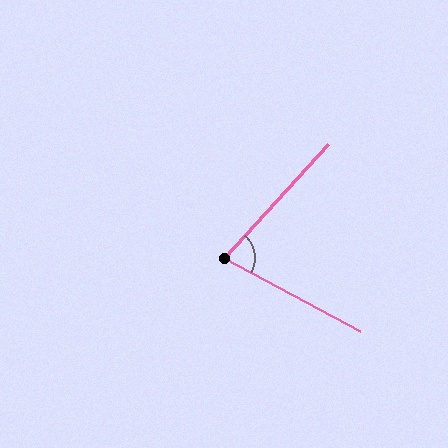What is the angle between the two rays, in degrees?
Approximately 76 degrees.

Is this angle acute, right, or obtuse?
It is acute.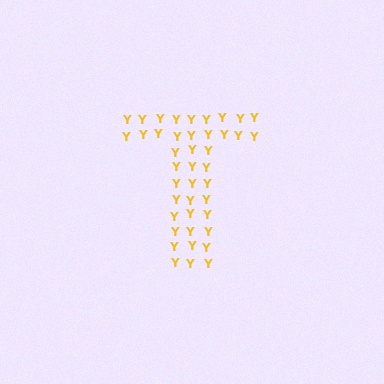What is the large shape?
The large shape is the letter T.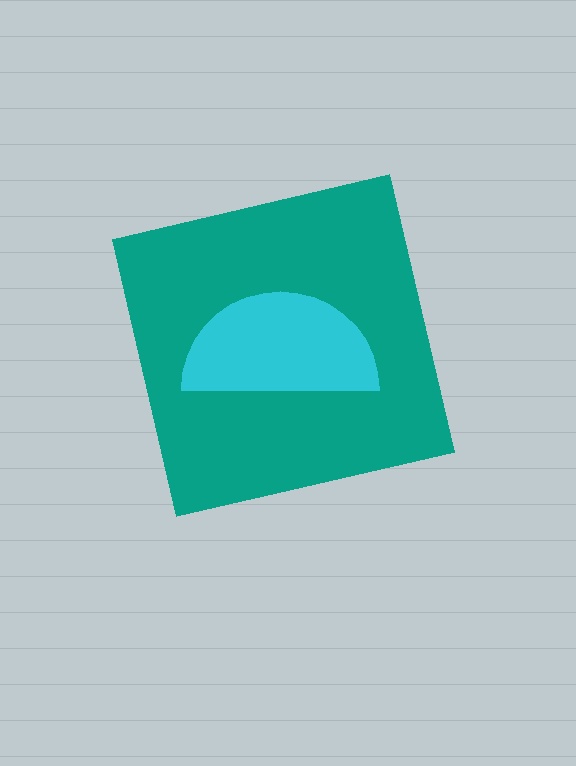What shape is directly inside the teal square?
The cyan semicircle.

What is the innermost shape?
The cyan semicircle.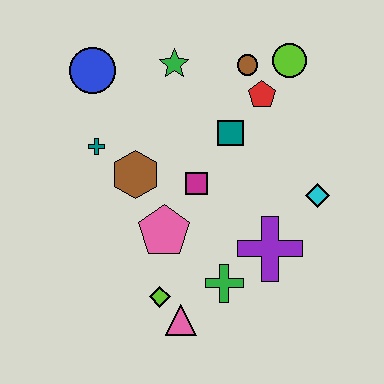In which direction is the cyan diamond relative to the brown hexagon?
The cyan diamond is to the right of the brown hexagon.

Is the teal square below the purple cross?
No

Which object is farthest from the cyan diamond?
The blue circle is farthest from the cyan diamond.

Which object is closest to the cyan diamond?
The purple cross is closest to the cyan diamond.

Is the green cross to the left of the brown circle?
Yes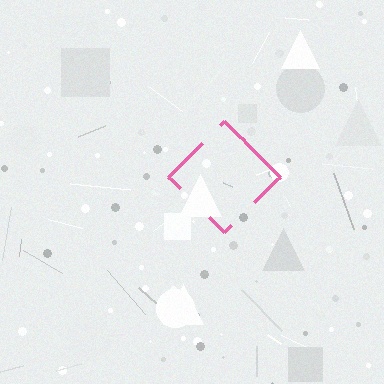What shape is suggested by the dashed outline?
The dashed outline suggests a diamond.